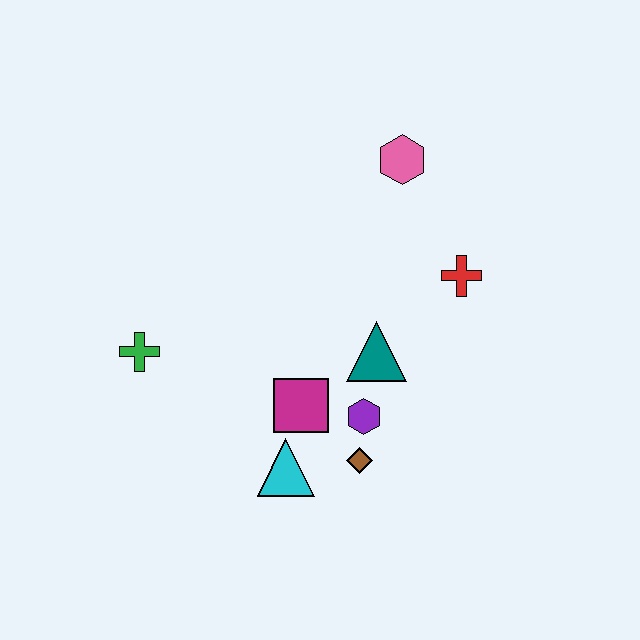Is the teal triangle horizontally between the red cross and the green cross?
Yes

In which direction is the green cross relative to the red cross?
The green cross is to the left of the red cross.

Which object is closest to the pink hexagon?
The red cross is closest to the pink hexagon.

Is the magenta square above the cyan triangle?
Yes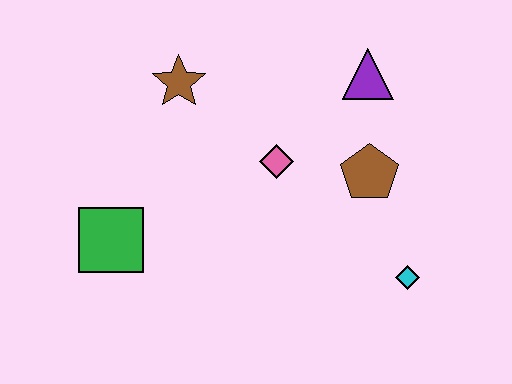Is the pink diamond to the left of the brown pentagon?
Yes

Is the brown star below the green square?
No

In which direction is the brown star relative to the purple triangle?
The brown star is to the left of the purple triangle.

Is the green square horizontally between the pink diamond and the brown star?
No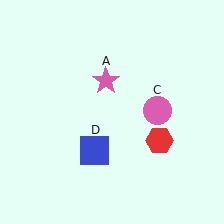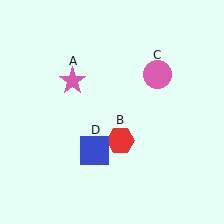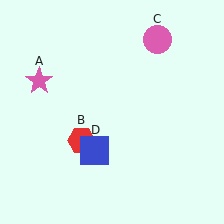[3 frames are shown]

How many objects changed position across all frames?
3 objects changed position: pink star (object A), red hexagon (object B), pink circle (object C).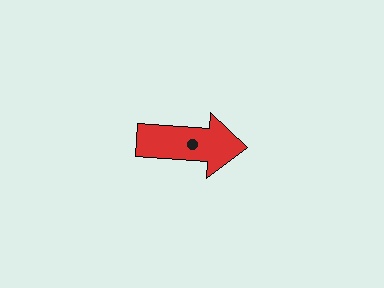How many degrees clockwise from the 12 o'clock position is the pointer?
Approximately 94 degrees.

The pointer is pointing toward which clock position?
Roughly 3 o'clock.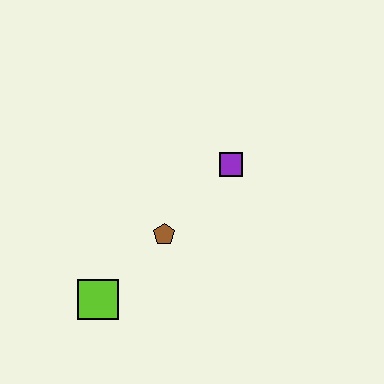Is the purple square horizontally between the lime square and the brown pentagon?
No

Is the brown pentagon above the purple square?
No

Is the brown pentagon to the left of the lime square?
No